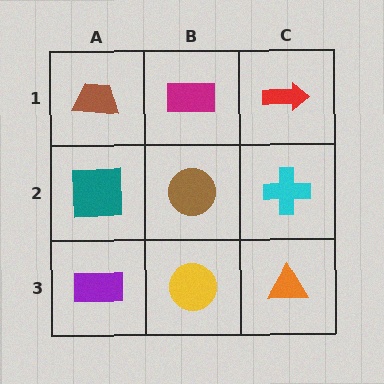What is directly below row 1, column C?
A cyan cross.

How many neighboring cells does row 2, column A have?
3.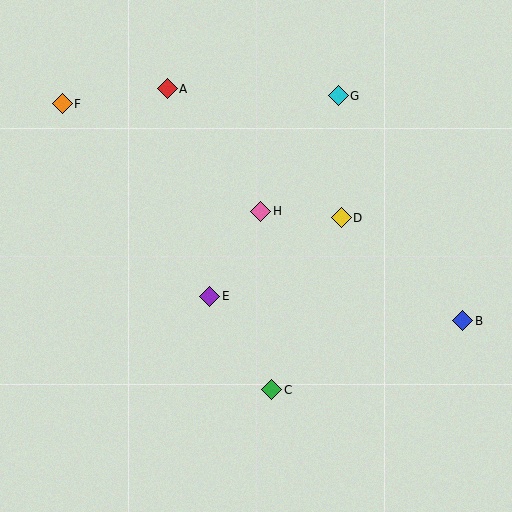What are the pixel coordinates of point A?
Point A is at (167, 89).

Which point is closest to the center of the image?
Point H at (261, 211) is closest to the center.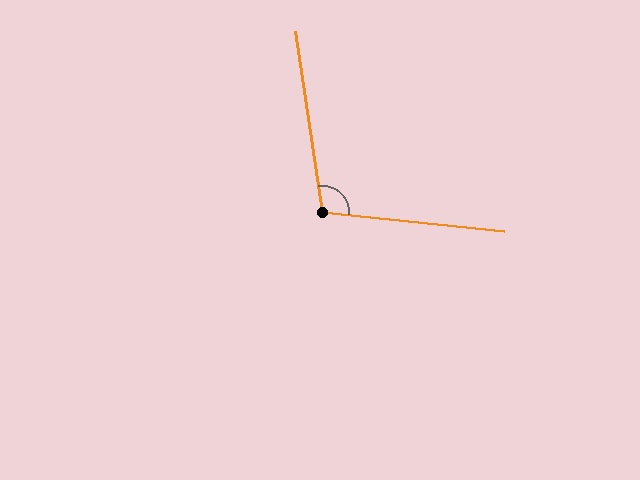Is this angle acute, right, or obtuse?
It is obtuse.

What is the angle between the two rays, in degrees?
Approximately 104 degrees.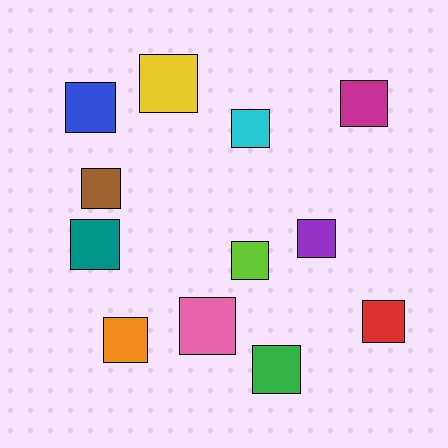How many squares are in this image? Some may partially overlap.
There are 12 squares.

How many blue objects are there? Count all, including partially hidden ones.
There is 1 blue object.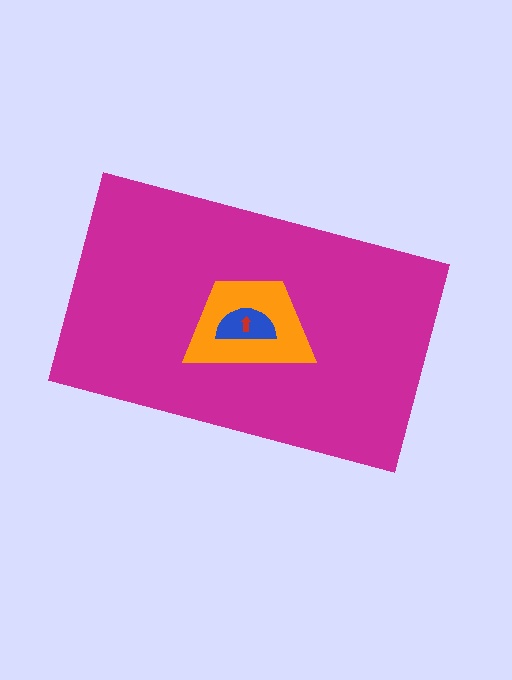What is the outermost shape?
The magenta rectangle.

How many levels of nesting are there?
4.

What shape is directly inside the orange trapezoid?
The blue semicircle.